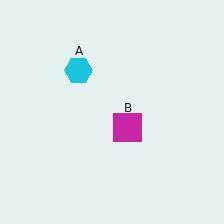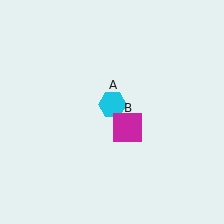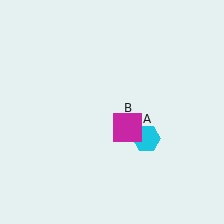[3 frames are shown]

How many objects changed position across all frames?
1 object changed position: cyan hexagon (object A).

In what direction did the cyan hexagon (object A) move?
The cyan hexagon (object A) moved down and to the right.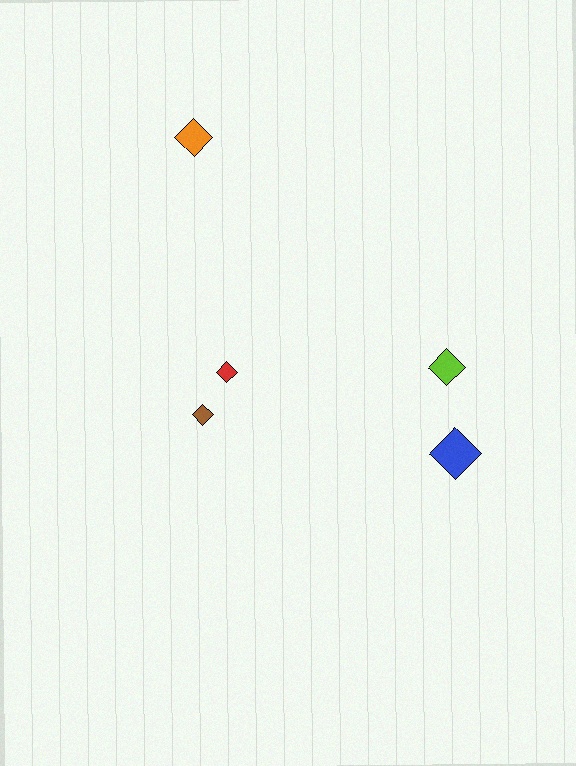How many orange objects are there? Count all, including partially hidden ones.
There is 1 orange object.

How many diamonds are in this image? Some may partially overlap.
There are 5 diamonds.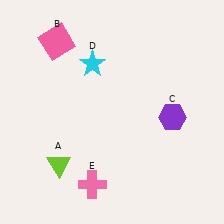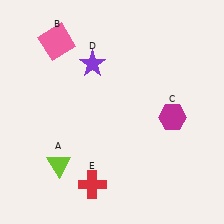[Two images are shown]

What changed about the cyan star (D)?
In Image 1, D is cyan. In Image 2, it changed to purple.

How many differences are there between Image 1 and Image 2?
There are 3 differences between the two images.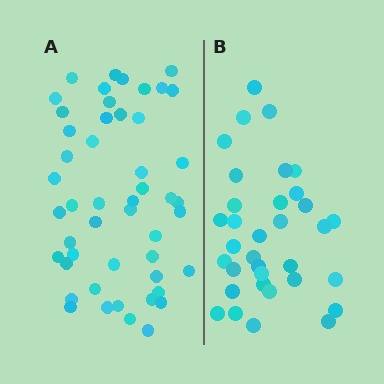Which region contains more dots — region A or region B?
Region A (the left region) has more dots.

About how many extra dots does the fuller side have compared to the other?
Region A has approximately 15 more dots than region B.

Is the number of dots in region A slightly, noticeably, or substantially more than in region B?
Region A has noticeably more, but not dramatically so. The ratio is roughly 1.4 to 1.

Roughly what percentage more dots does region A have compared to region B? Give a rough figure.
About 45% more.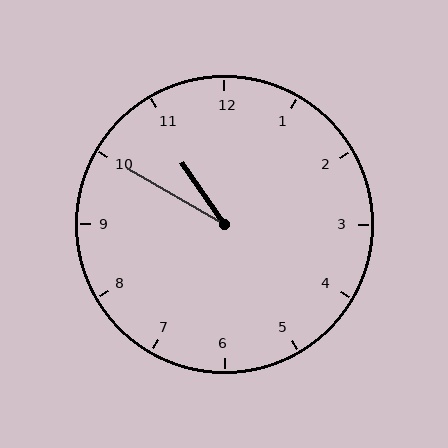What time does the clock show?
10:50.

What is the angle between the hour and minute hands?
Approximately 25 degrees.